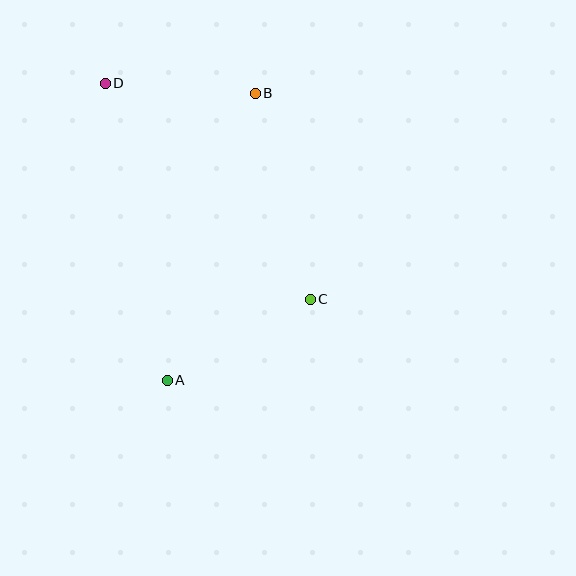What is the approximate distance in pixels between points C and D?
The distance between C and D is approximately 298 pixels.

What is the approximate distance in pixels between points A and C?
The distance between A and C is approximately 165 pixels.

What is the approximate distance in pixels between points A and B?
The distance between A and B is approximately 300 pixels.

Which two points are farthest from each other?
Points A and D are farthest from each other.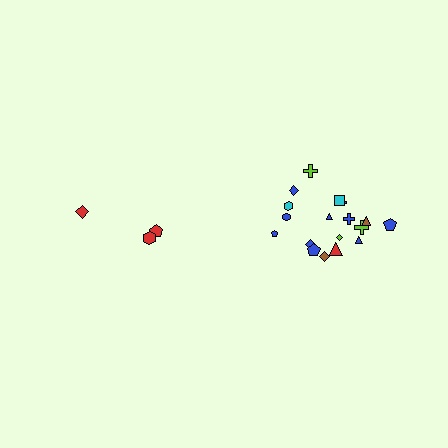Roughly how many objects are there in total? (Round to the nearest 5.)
Roughly 20 objects in total.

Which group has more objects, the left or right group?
The right group.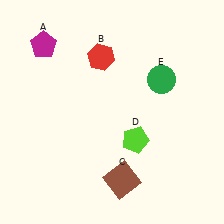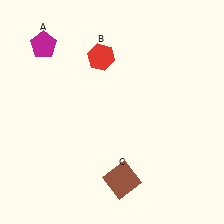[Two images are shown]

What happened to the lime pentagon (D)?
The lime pentagon (D) was removed in Image 2. It was in the bottom-right area of Image 1.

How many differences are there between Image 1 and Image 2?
There are 2 differences between the two images.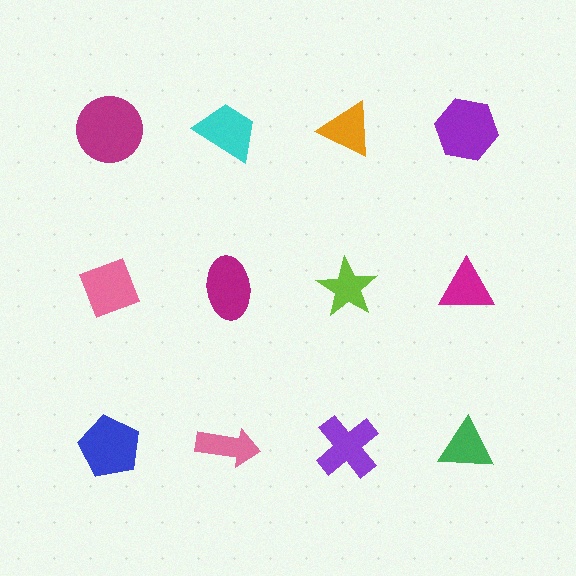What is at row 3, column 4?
A green triangle.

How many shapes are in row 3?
4 shapes.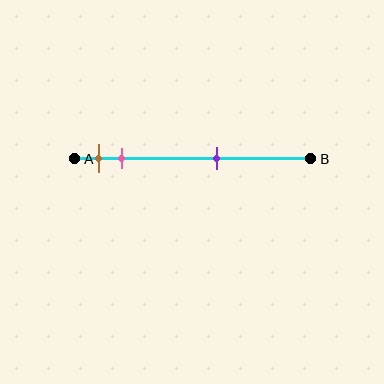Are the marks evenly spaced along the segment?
No, the marks are not evenly spaced.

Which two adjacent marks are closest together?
The brown and pink marks are the closest adjacent pair.